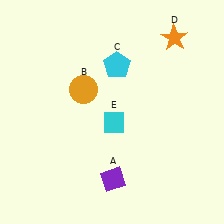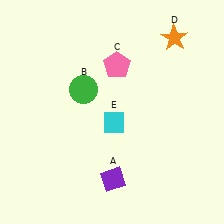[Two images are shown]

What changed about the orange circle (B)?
In Image 1, B is orange. In Image 2, it changed to green.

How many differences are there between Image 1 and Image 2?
There are 2 differences between the two images.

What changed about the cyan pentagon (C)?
In Image 1, C is cyan. In Image 2, it changed to pink.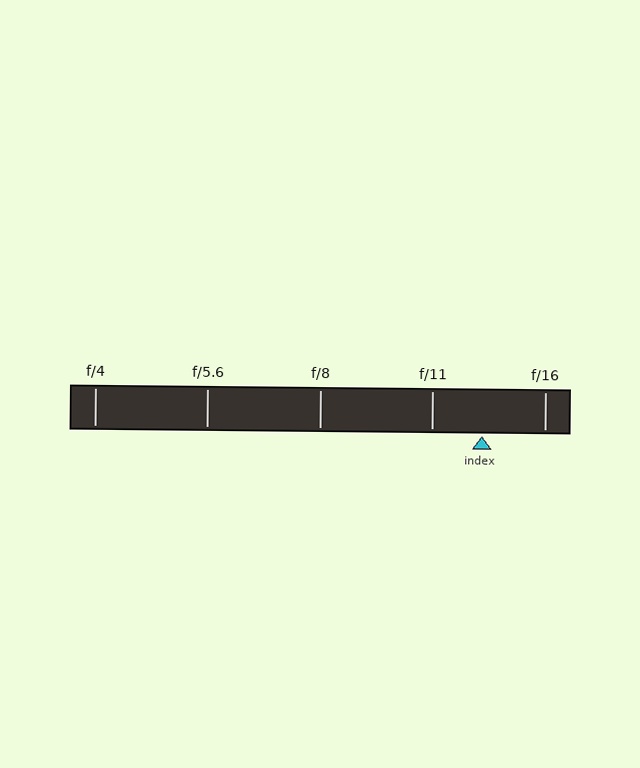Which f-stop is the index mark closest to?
The index mark is closest to f/11.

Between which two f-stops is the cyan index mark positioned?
The index mark is between f/11 and f/16.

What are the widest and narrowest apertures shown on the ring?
The widest aperture shown is f/4 and the narrowest is f/16.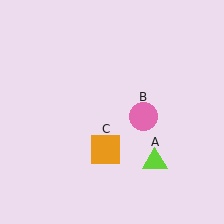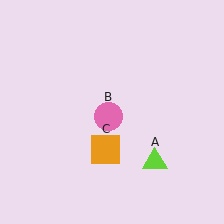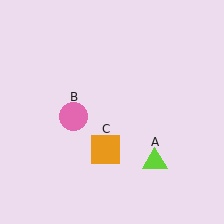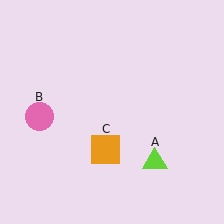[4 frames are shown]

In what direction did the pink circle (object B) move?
The pink circle (object B) moved left.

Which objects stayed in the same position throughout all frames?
Lime triangle (object A) and orange square (object C) remained stationary.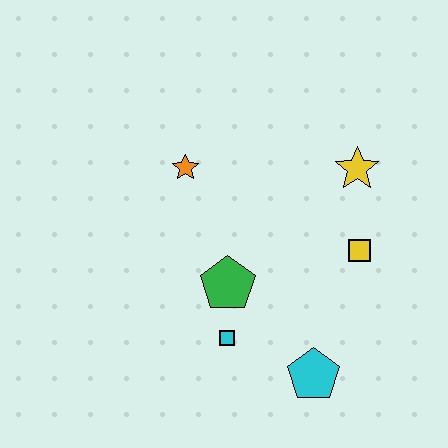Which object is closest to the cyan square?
The green pentagon is closest to the cyan square.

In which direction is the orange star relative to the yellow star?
The orange star is to the left of the yellow star.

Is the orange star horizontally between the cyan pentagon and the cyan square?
No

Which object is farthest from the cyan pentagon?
The orange star is farthest from the cyan pentagon.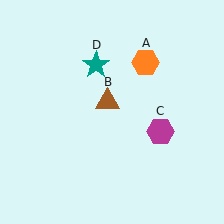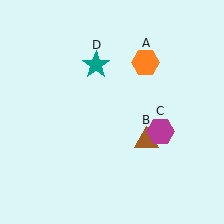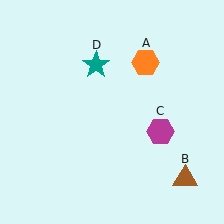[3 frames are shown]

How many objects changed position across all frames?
1 object changed position: brown triangle (object B).